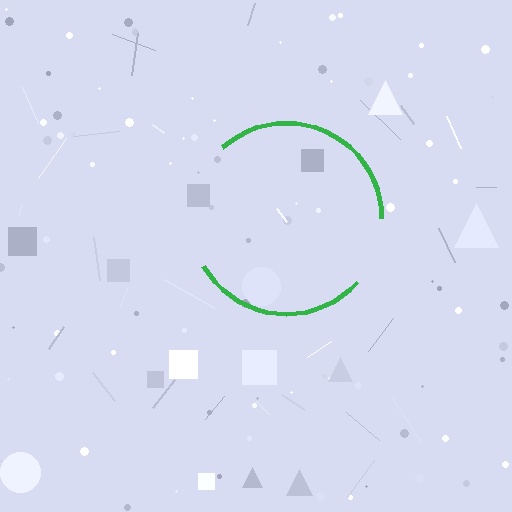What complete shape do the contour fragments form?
The contour fragments form a circle.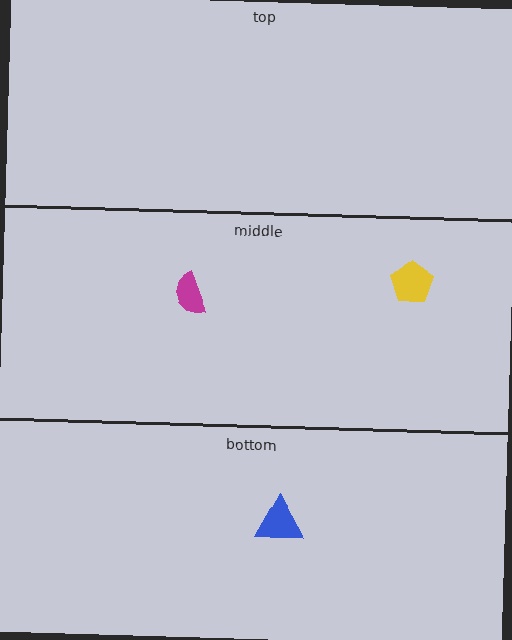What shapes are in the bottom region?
The blue triangle.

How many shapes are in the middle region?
2.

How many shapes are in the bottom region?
1.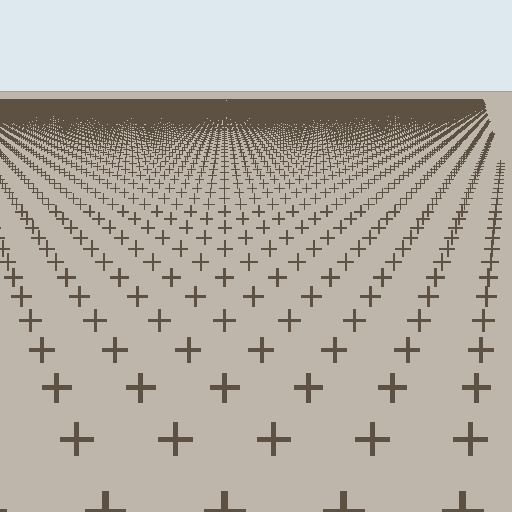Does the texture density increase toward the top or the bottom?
Density increases toward the top.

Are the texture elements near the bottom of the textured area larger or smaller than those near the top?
Larger. Near the bottom, elements are closer to the viewer and appear at a bigger on-screen size.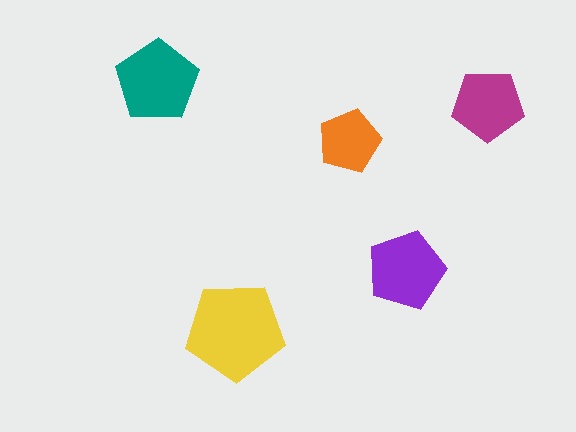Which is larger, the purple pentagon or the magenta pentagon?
The purple one.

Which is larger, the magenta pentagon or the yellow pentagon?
The yellow one.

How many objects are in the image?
There are 5 objects in the image.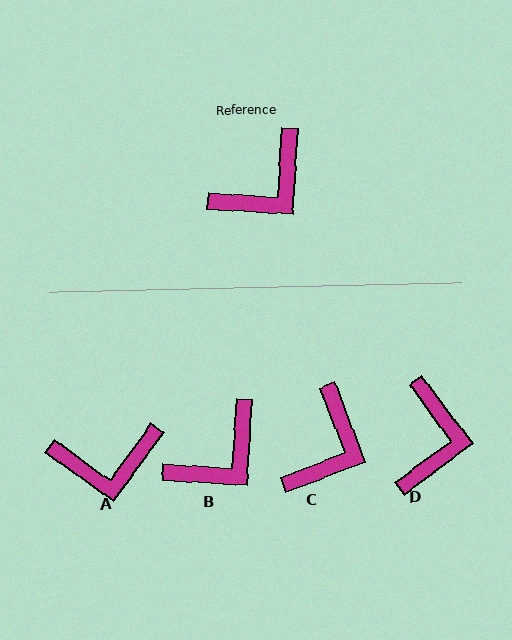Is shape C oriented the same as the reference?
No, it is off by about 25 degrees.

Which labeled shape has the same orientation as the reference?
B.